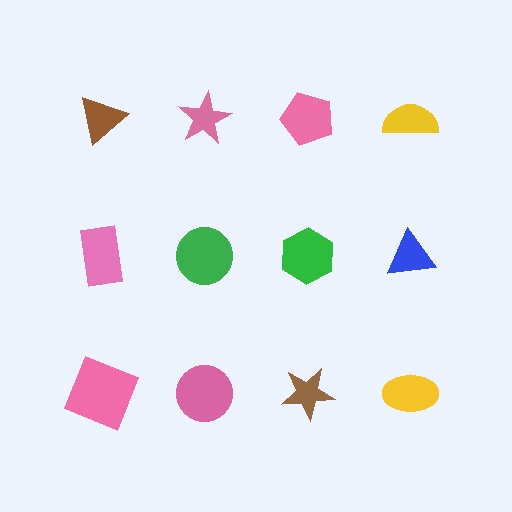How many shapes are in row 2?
4 shapes.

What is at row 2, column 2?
A green circle.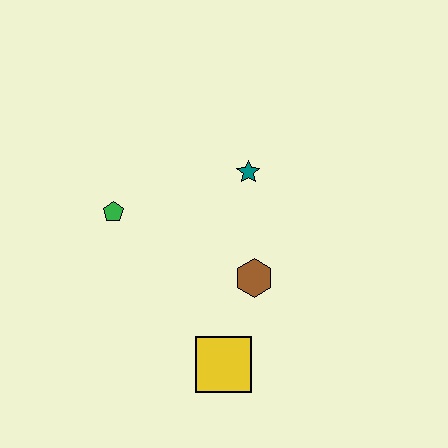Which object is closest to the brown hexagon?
The yellow square is closest to the brown hexagon.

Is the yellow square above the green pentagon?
No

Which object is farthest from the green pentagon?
The yellow square is farthest from the green pentagon.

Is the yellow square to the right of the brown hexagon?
No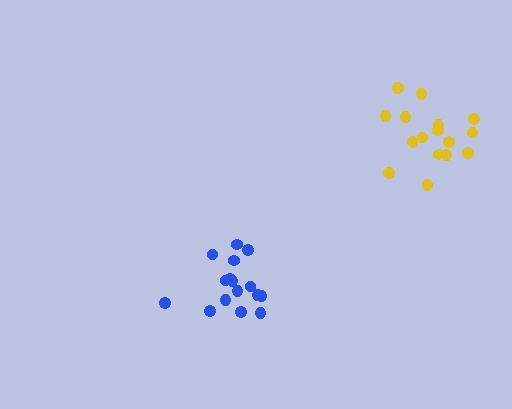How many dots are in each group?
Group 1: 16 dots, Group 2: 16 dots (32 total).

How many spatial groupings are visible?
There are 2 spatial groupings.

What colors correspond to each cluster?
The clusters are colored: yellow, blue.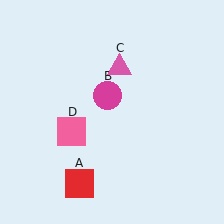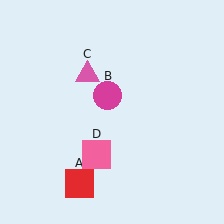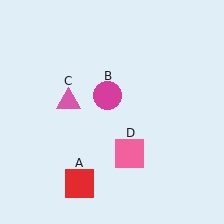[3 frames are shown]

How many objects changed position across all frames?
2 objects changed position: pink triangle (object C), pink square (object D).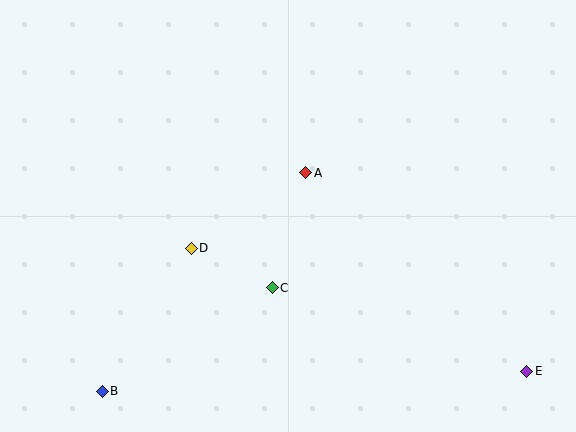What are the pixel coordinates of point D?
Point D is at (191, 248).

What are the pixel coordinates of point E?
Point E is at (527, 371).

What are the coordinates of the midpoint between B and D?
The midpoint between B and D is at (147, 320).